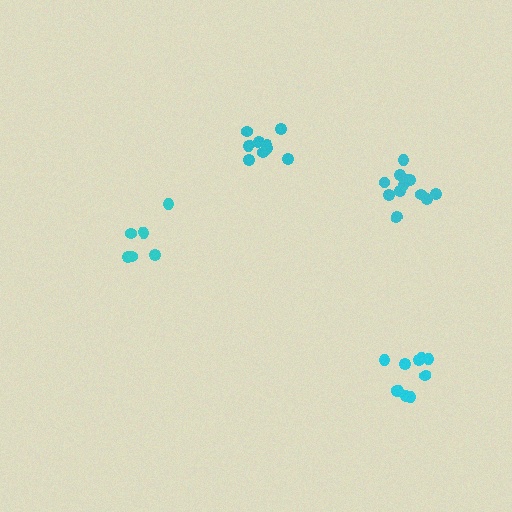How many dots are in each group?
Group 1: 11 dots, Group 2: 12 dots, Group 3: 6 dots, Group 4: 9 dots (38 total).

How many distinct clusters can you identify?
There are 4 distinct clusters.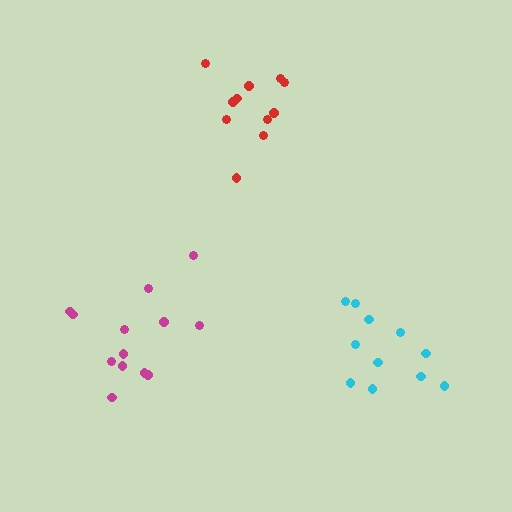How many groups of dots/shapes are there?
There are 3 groups.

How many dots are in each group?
Group 1: 13 dots, Group 2: 11 dots, Group 3: 11 dots (35 total).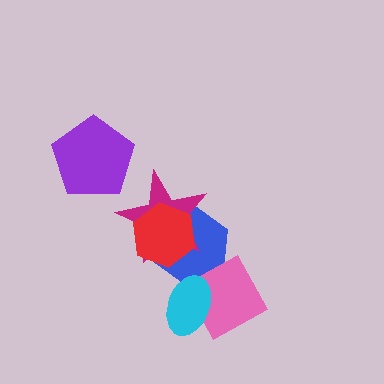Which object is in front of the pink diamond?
The cyan ellipse is in front of the pink diamond.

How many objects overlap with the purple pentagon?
0 objects overlap with the purple pentagon.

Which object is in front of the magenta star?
The red hexagon is in front of the magenta star.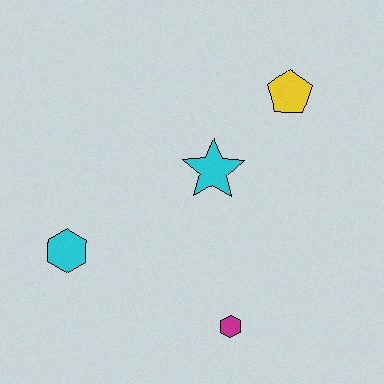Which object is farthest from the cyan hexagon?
The yellow pentagon is farthest from the cyan hexagon.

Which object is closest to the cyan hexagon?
The cyan star is closest to the cyan hexagon.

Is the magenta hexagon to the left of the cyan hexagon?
No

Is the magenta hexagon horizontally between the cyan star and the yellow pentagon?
Yes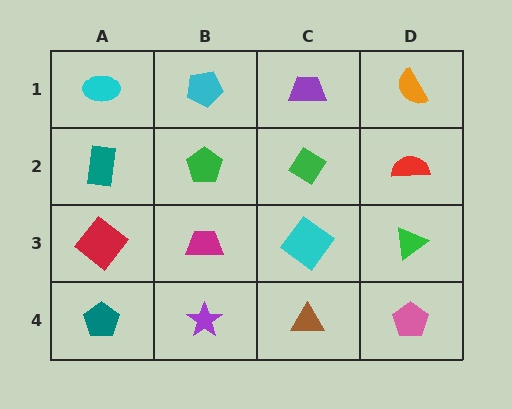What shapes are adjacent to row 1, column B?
A green pentagon (row 2, column B), a cyan ellipse (row 1, column A), a purple trapezoid (row 1, column C).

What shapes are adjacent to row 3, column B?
A green pentagon (row 2, column B), a purple star (row 4, column B), a red diamond (row 3, column A), a cyan diamond (row 3, column C).